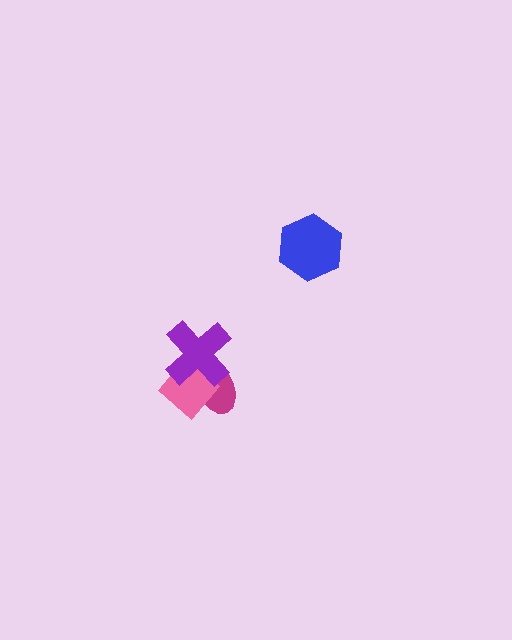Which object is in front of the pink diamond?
The purple cross is in front of the pink diamond.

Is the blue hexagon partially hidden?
No, no other shape covers it.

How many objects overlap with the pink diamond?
2 objects overlap with the pink diamond.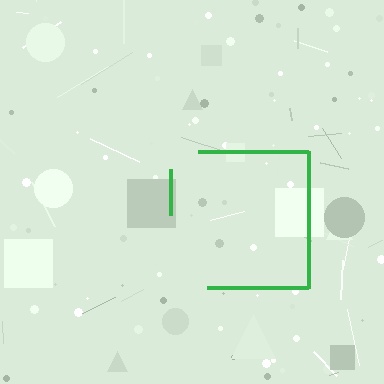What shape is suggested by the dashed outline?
The dashed outline suggests a square.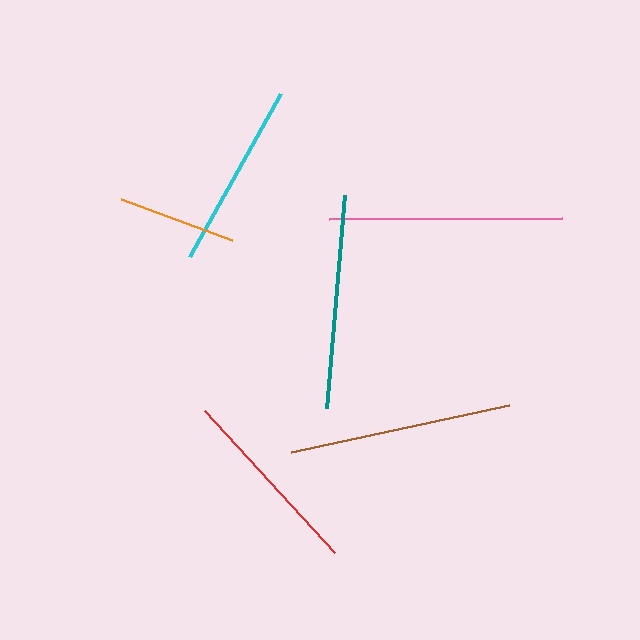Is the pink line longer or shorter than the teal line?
The pink line is longer than the teal line.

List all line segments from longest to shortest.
From longest to shortest: pink, brown, teal, red, cyan, orange.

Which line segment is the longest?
The pink line is the longest at approximately 233 pixels.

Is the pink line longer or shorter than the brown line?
The pink line is longer than the brown line.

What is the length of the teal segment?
The teal segment is approximately 214 pixels long.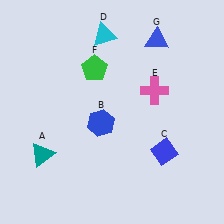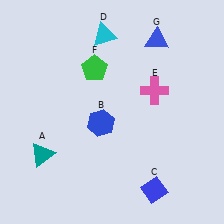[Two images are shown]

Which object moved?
The blue diamond (C) moved down.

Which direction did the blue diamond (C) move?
The blue diamond (C) moved down.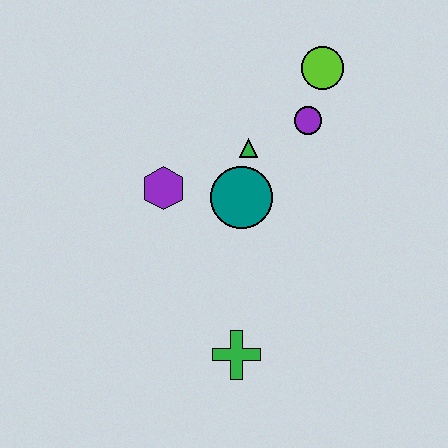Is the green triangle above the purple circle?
No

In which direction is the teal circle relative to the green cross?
The teal circle is above the green cross.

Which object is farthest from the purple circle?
The green cross is farthest from the purple circle.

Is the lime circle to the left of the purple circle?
No